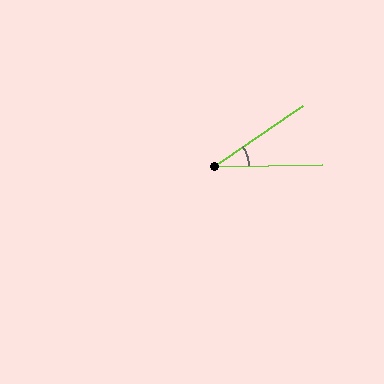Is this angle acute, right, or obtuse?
It is acute.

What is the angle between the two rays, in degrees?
Approximately 34 degrees.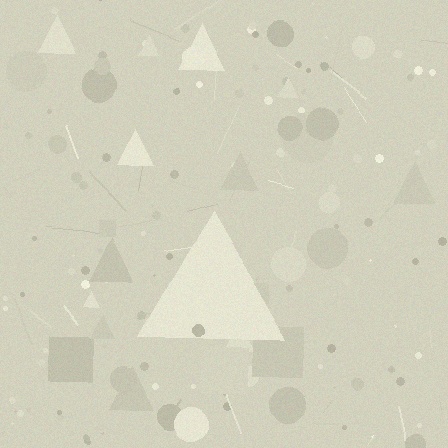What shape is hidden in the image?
A triangle is hidden in the image.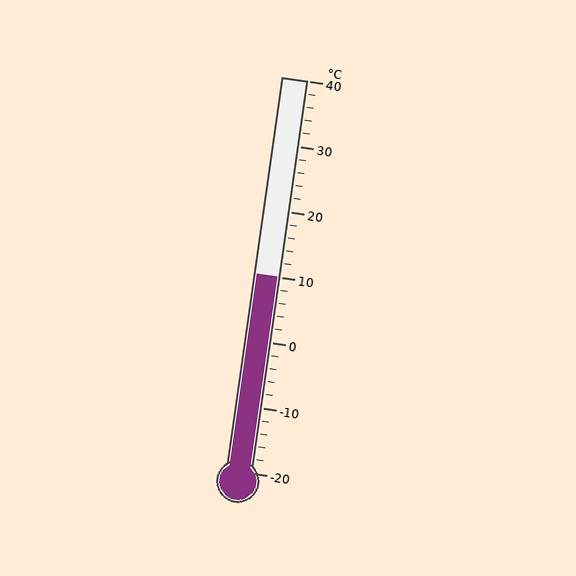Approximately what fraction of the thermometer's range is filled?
The thermometer is filled to approximately 50% of its range.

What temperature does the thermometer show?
The thermometer shows approximately 10°C.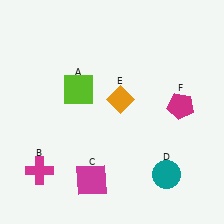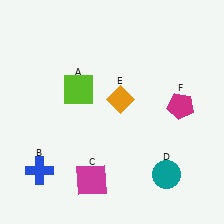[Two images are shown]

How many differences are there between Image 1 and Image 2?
There is 1 difference between the two images.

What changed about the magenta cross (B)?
In Image 1, B is magenta. In Image 2, it changed to blue.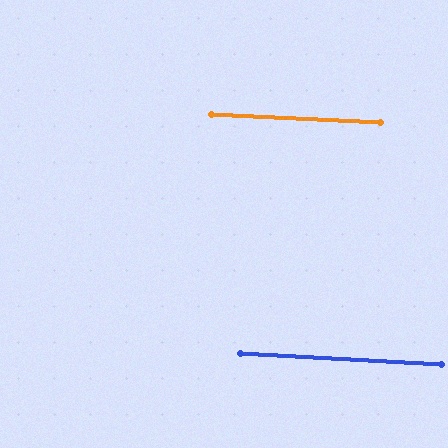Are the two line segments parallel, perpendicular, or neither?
Parallel — their directions differ by only 0.3°.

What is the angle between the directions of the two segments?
Approximately 0 degrees.